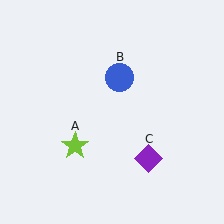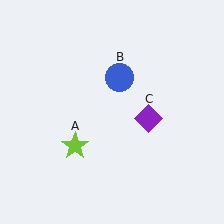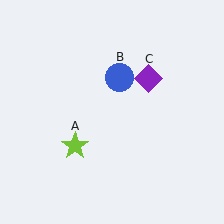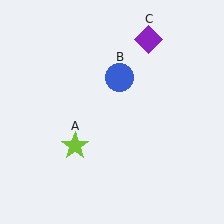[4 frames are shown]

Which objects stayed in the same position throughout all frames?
Lime star (object A) and blue circle (object B) remained stationary.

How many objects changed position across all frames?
1 object changed position: purple diamond (object C).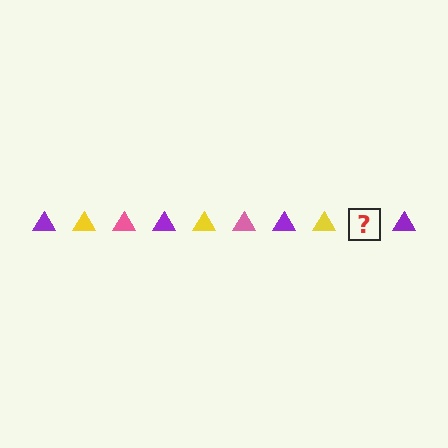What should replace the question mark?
The question mark should be replaced with a pink triangle.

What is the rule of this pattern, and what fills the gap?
The rule is that the pattern cycles through purple, yellow, pink triangles. The gap should be filled with a pink triangle.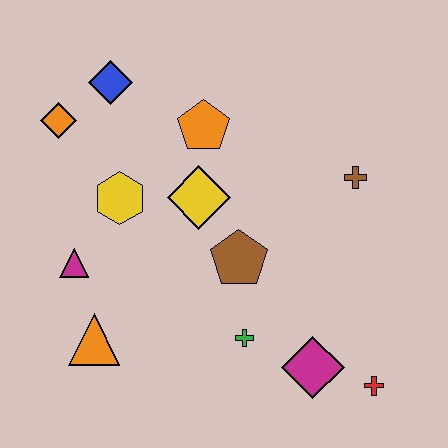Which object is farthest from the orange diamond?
The red cross is farthest from the orange diamond.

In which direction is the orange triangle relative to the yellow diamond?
The orange triangle is below the yellow diamond.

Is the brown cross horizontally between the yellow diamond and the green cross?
No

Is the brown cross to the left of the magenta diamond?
No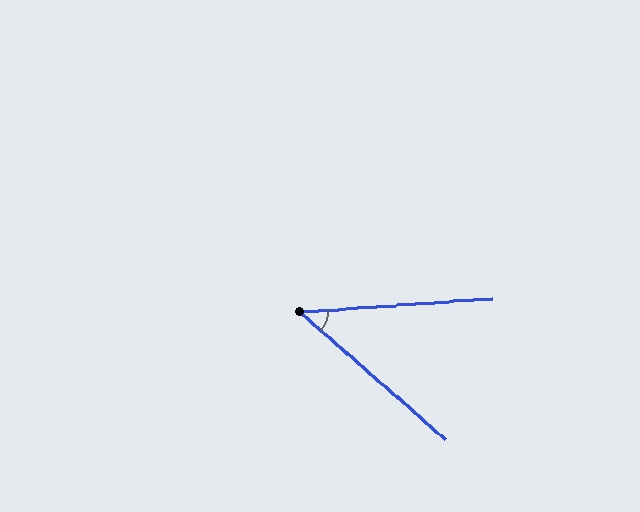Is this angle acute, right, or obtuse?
It is acute.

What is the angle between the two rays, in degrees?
Approximately 45 degrees.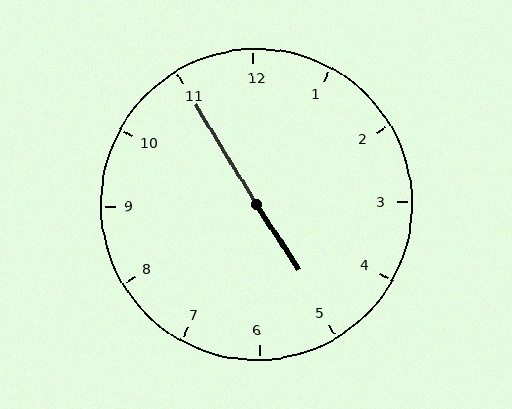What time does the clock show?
4:55.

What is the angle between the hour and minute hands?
Approximately 178 degrees.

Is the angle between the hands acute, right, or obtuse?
It is obtuse.